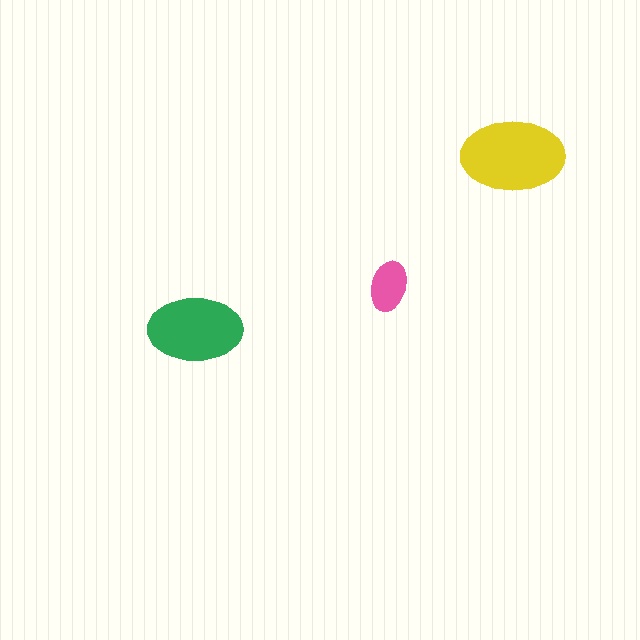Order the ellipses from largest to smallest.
the yellow one, the green one, the pink one.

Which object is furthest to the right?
The yellow ellipse is rightmost.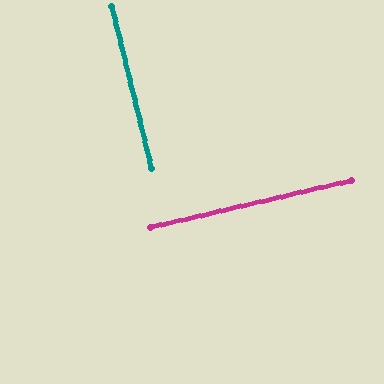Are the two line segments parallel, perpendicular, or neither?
Perpendicular — they meet at approximately 89°.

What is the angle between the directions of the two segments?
Approximately 89 degrees.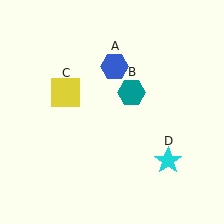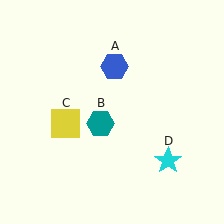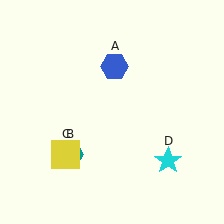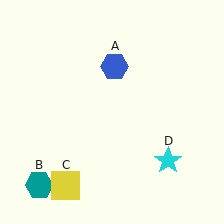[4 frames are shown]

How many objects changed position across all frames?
2 objects changed position: teal hexagon (object B), yellow square (object C).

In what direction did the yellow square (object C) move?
The yellow square (object C) moved down.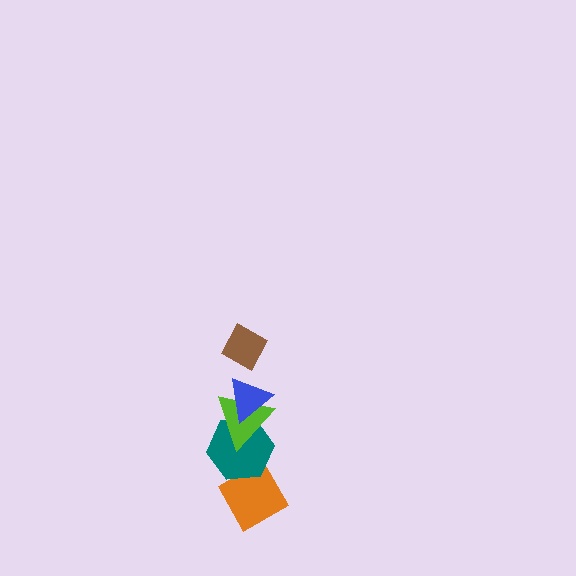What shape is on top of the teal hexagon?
The lime triangle is on top of the teal hexagon.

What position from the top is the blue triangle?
The blue triangle is 2nd from the top.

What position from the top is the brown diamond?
The brown diamond is 1st from the top.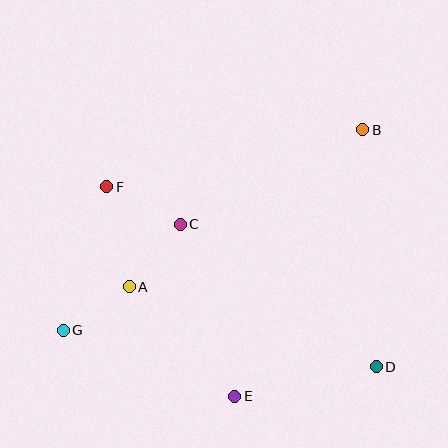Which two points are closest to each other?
Points A and G are closest to each other.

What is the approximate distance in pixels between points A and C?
The distance between A and C is approximately 81 pixels.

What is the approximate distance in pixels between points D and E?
The distance between D and E is approximately 145 pixels.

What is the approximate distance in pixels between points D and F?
The distance between D and F is approximately 324 pixels.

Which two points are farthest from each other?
Points B and G are farthest from each other.